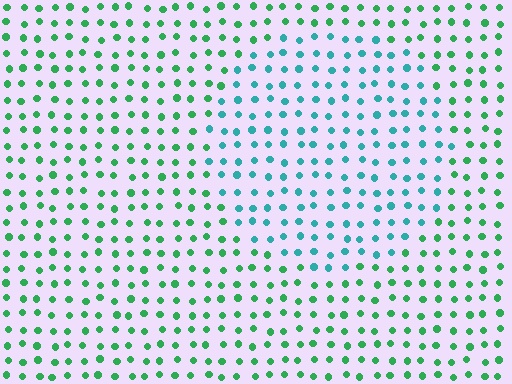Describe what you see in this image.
The image is filled with small green elements in a uniform arrangement. A circle-shaped region is visible where the elements are tinted to a slightly different hue, forming a subtle color boundary.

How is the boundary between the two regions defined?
The boundary is defined purely by a slight shift in hue (about 41 degrees). Spacing, size, and orientation are identical on both sides.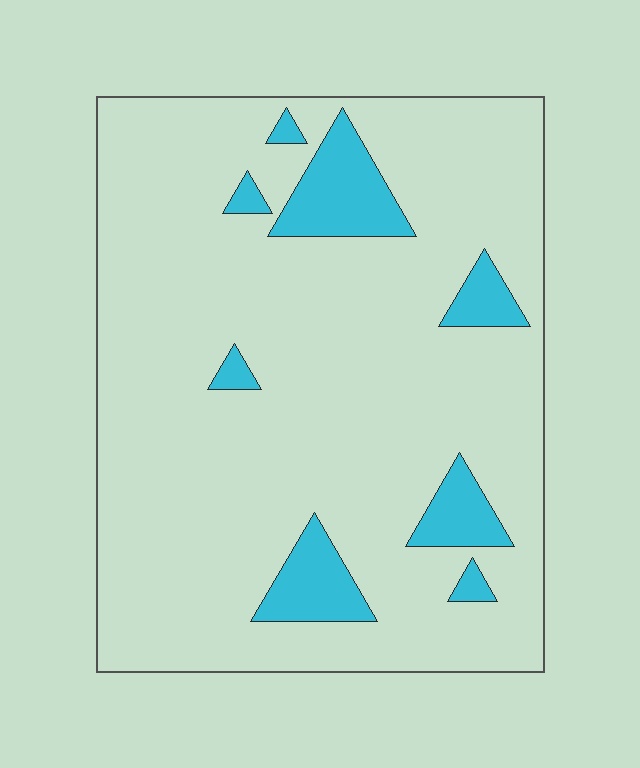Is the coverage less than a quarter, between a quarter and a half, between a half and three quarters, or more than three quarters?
Less than a quarter.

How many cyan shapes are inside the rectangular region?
8.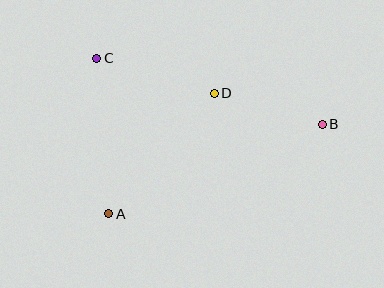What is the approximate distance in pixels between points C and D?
The distance between C and D is approximately 123 pixels.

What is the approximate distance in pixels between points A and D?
The distance between A and D is approximately 160 pixels.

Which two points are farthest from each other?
Points B and C are farthest from each other.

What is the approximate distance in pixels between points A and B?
The distance between A and B is approximately 232 pixels.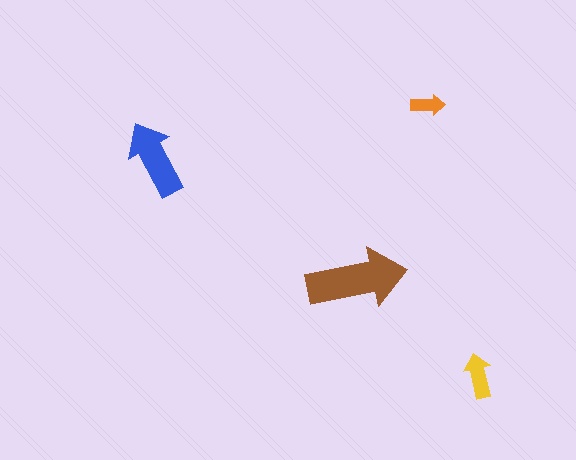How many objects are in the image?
There are 4 objects in the image.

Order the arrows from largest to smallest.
the brown one, the blue one, the yellow one, the orange one.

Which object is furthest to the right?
The yellow arrow is rightmost.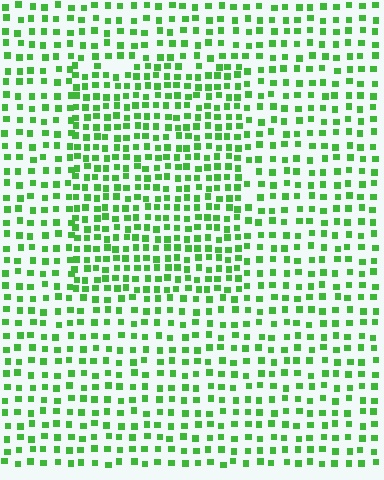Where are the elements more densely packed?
The elements are more densely packed inside the rectangle boundary.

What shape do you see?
I see a rectangle.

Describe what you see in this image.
The image contains small green elements arranged at two different densities. A rectangle-shaped region is visible where the elements are more densely packed than the surrounding area.